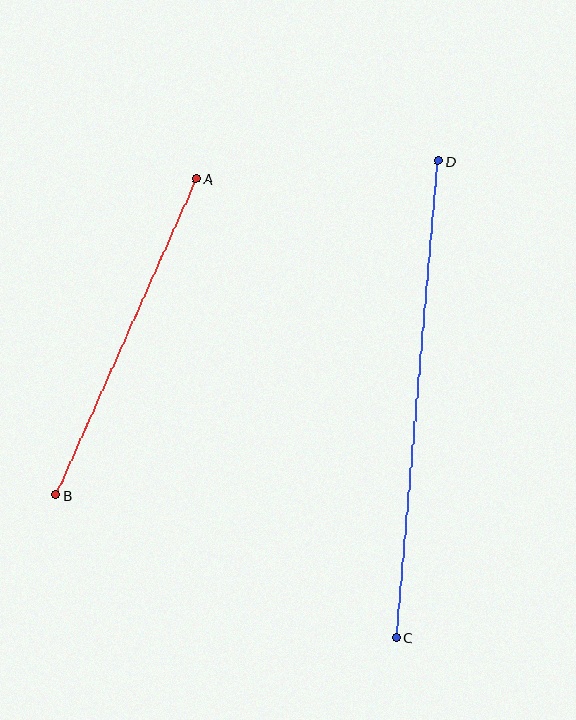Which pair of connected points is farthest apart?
Points C and D are farthest apart.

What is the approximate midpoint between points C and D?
The midpoint is at approximately (418, 399) pixels.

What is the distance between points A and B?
The distance is approximately 346 pixels.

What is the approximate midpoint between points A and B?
The midpoint is at approximately (126, 337) pixels.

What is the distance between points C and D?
The distance is approximately 479 pixels.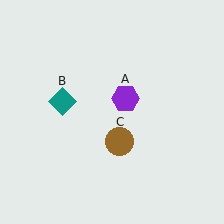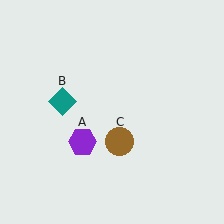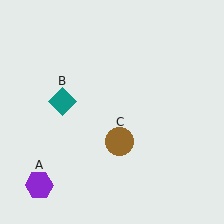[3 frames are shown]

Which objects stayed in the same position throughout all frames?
Teal diamond (object B) and brown circle (object C) remained stationary.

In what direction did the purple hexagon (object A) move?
The purple hexagon (object A) moved down and to the left.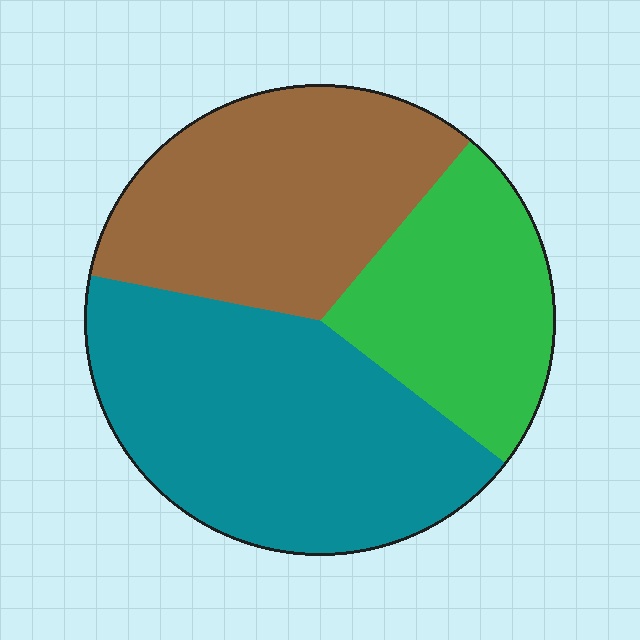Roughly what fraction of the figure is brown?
Brown takes up about one third (1/3) of the figure.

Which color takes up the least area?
Green, at roughly 25%.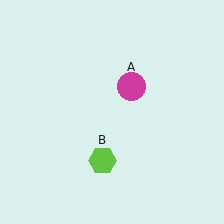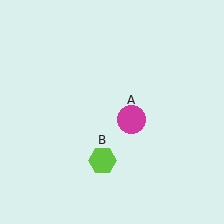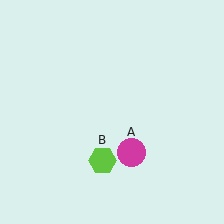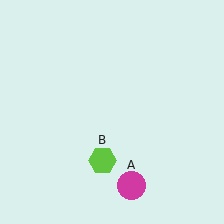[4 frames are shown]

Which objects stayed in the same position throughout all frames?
Lime hexagon (object B) remained stationary.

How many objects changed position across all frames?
1 object changed position: magenta circle (object A).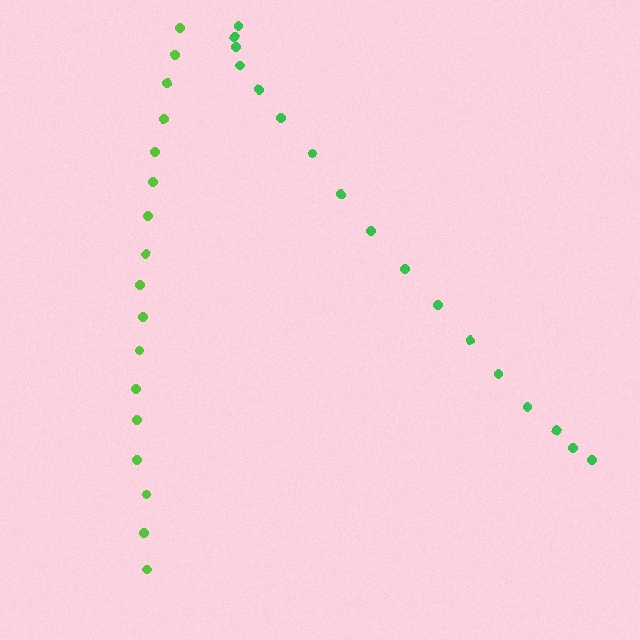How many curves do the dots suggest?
There are 2 distinct paths.